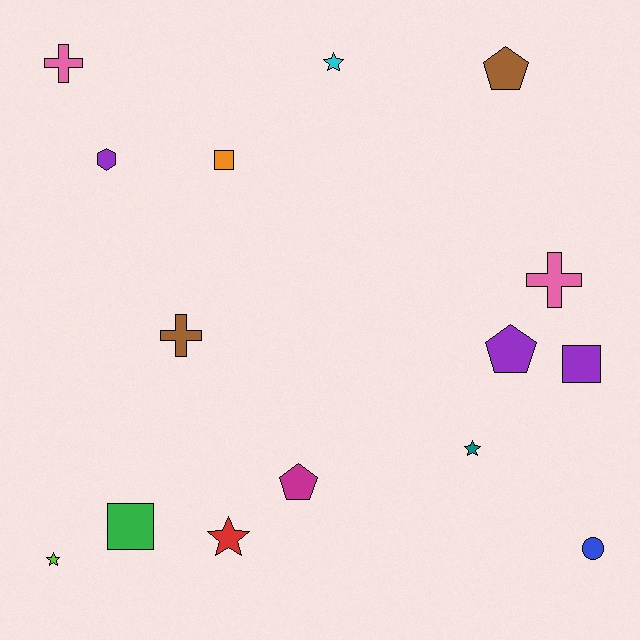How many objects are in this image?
There are 15 objects.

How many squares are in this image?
There are 3 squares.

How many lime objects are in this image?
There is 1 lime object.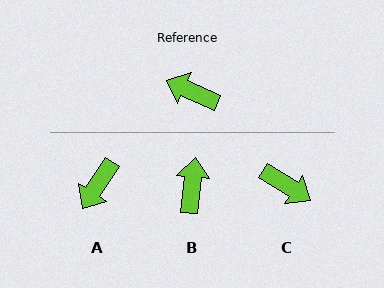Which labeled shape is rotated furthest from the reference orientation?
C, about 171 degrees away.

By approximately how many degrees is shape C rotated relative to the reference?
Approximately 171 degrees counter-clockwise.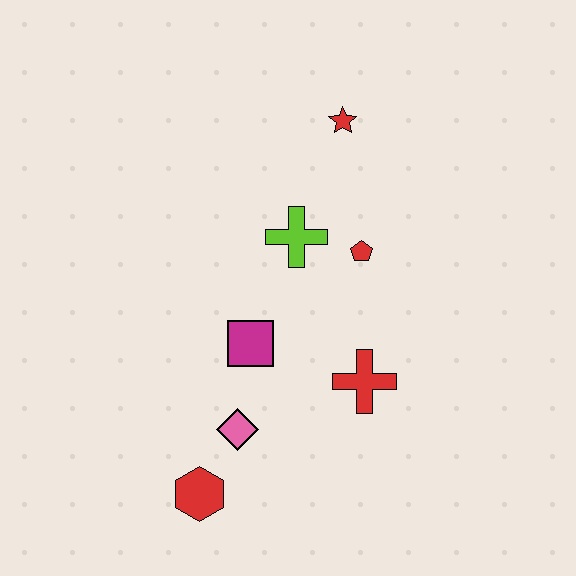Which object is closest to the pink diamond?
The red hexagon is closest to the pink diamond.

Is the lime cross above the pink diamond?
Yes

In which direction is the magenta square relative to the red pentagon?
The magenta square is to the left of the red pentagon.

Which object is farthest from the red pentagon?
The red hexagon is farthest from the red pentagon.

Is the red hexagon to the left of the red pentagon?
Yes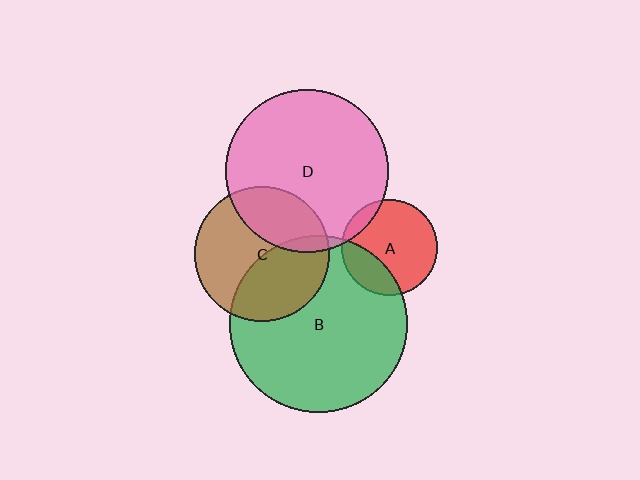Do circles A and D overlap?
Yes.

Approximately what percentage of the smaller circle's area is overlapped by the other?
Approximately 10%.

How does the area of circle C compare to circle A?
Approximately 2.0 times.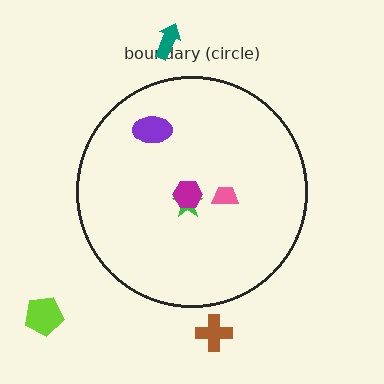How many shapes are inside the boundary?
4 inside, 3 outside.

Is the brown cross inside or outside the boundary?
Outside.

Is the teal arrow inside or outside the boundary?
Outside.